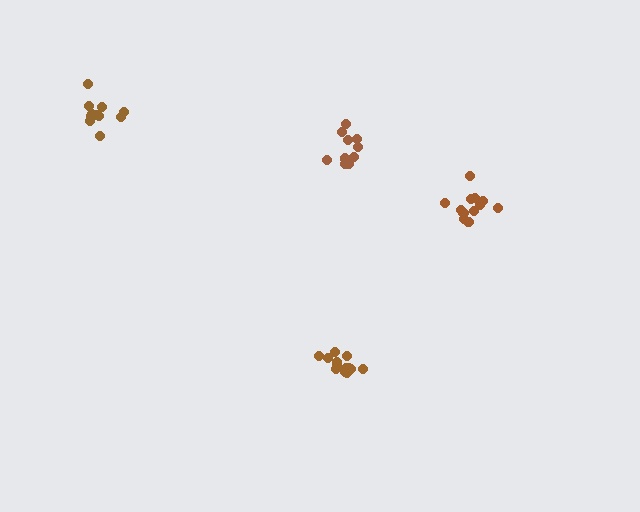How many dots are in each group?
Group 1: 10 dots, Group 2: 13 dots, Group 3: 12 dots, Group 4: 11 dots (46 total).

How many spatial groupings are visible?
There are 4 spatial groupings.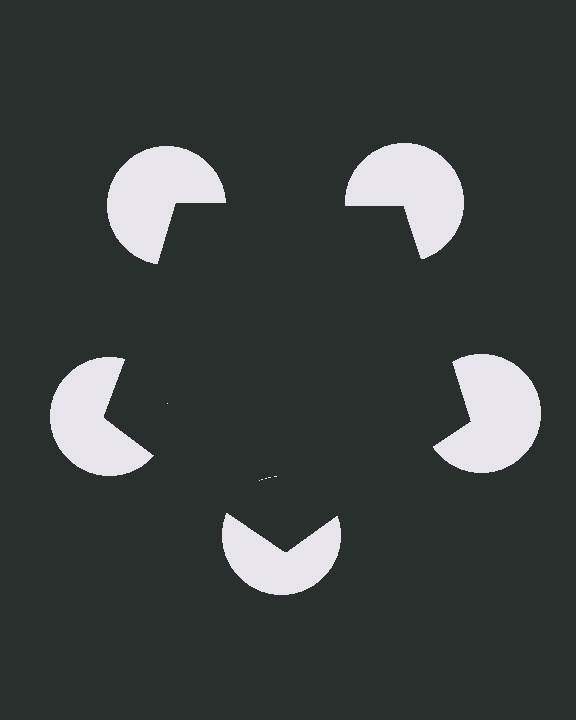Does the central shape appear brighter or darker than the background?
It typically appears slightly darker than the background, even though no actual brightness change is drawn.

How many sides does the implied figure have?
5 sides.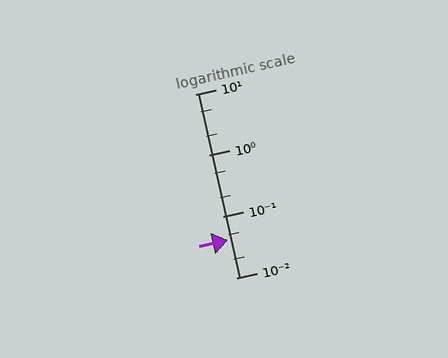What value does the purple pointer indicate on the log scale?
The pointer indicates approximately 0.041.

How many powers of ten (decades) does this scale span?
The scale spans 3 decades, from 0.01 to 10.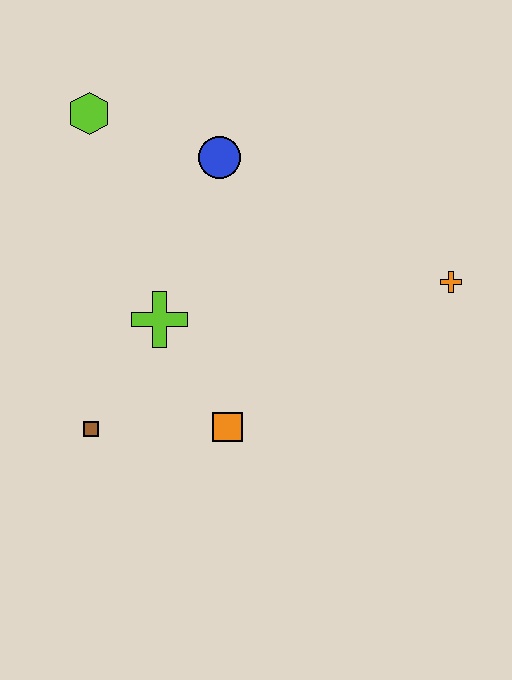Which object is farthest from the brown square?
The orange cross is farthest from the brown square.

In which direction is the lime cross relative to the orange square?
The lime cross is above the orange square.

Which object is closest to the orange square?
The lime cross is closest to the orange square.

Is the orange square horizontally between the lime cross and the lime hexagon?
No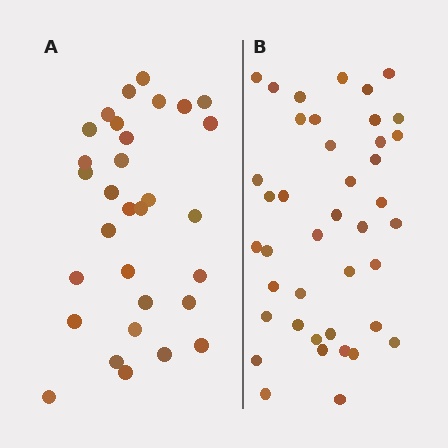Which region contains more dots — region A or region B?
Region B (the right region) has more dots.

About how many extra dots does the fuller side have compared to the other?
Region B has roughly 10 or so more dots than region A.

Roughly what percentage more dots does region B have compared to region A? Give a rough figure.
About 30% more.